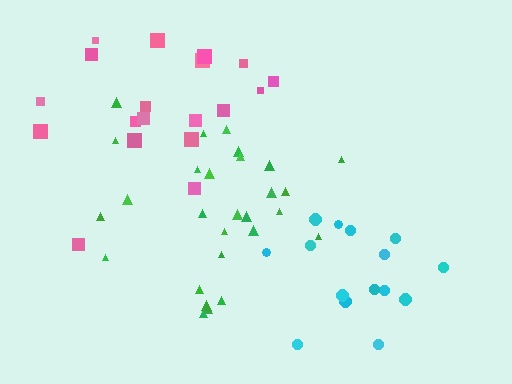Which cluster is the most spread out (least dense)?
Pink.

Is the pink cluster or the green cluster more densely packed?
Green.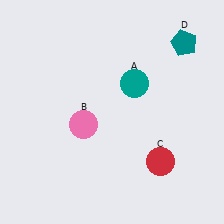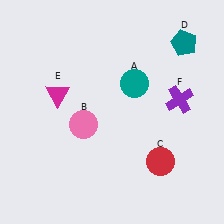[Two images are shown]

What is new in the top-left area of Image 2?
A magenta triangle (E) was added in the top-left area of Image 2.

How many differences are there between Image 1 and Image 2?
There are 2 differences between the two images.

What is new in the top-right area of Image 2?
A purple cross (F) was added in the top-right area of Image 2.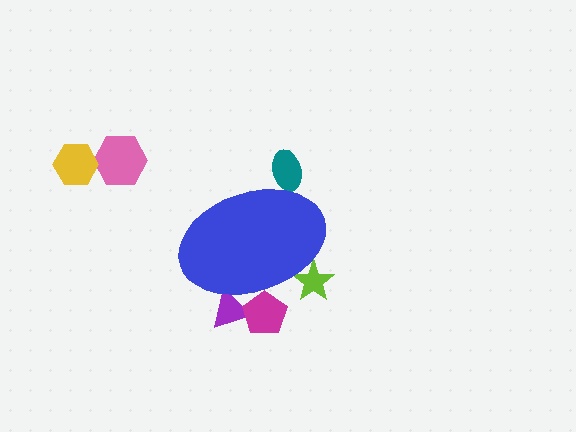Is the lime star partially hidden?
Yes, the lime star is partially hidden behind the blue ellipse.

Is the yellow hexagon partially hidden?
No, the yellow hexagon is fully visible.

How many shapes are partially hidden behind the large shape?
4 shapes are partially hidden.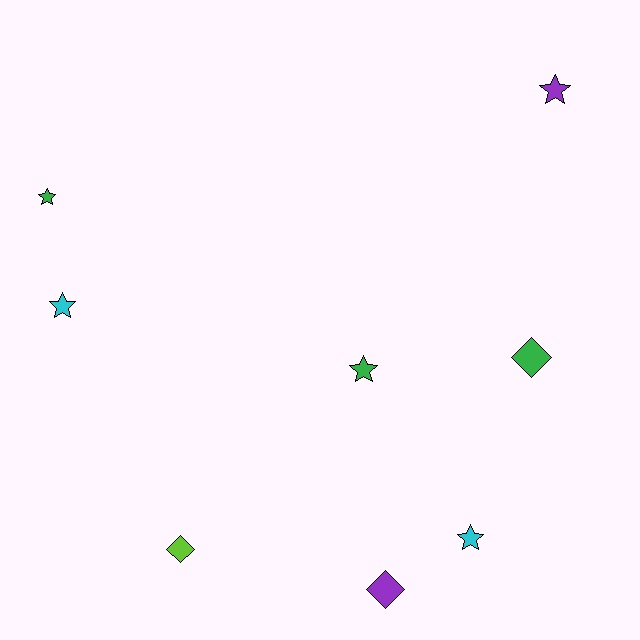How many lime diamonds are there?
There is 1 lime diamond.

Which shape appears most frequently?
Star, with 5 objects.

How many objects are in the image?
There are 8 objects.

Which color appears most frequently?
Green, with 3 objects.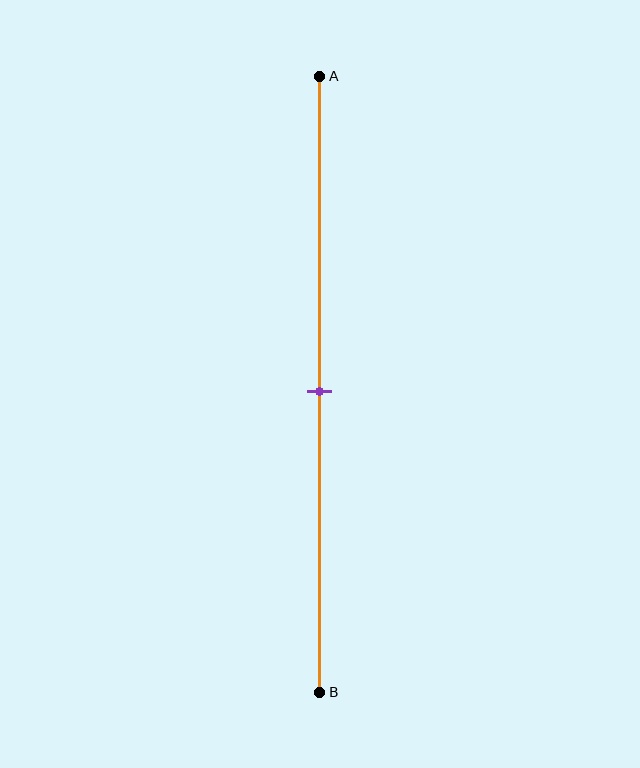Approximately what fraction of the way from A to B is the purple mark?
The purple mark is approximately 50% of the way from A to B.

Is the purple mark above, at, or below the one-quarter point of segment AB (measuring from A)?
The purple mark is below the one-quarter point of segment AB.